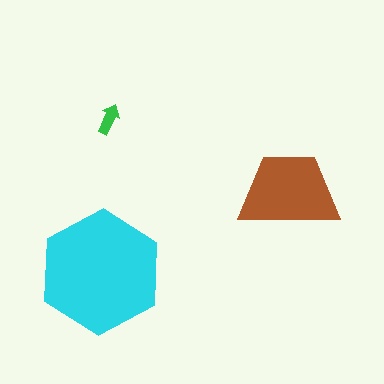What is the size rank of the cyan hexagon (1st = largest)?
1st.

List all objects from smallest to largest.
The green arrow, the brown trapezoid, the cyan hexagon.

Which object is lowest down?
The cyan hexagon is bottommost.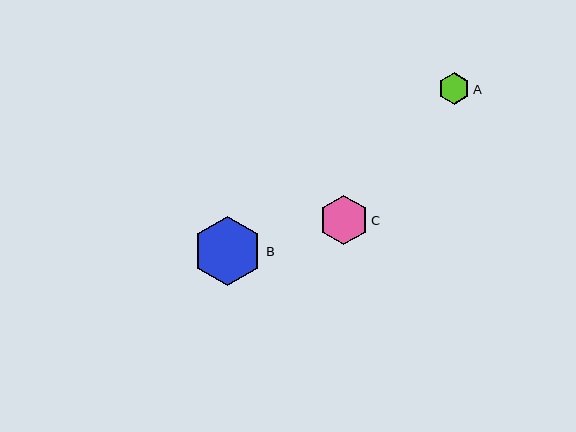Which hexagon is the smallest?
Hexagon A is the smallest with a size of approximately 32 pixels.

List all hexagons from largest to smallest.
From largest to smallest: B, C, A.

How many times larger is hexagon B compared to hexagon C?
Hexagon B is approximately 1.4 times the size of hexagon C.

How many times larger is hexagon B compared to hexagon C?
Hexagon B is approximately 1.4 times the size of hexagon C.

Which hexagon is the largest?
Hexagon B is the largest with a size of approximately 69 pixels.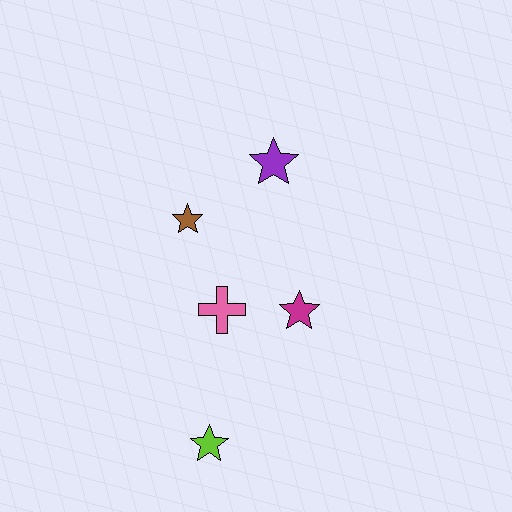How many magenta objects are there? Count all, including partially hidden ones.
There is 1 magenta object.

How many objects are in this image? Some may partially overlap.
There are 5 objects.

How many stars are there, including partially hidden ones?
There are 4 stars.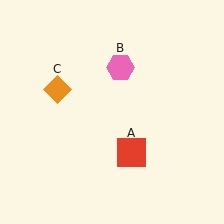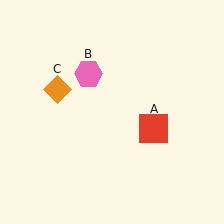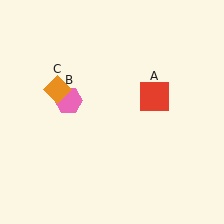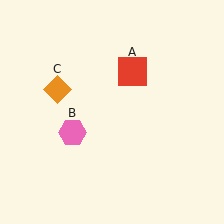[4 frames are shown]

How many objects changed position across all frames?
2 objects changed position: red square (object A), pink hexagon (object B).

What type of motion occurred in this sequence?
The red square (object A), pink hexagon (object B) rotated counterclockwise around the center of the scene.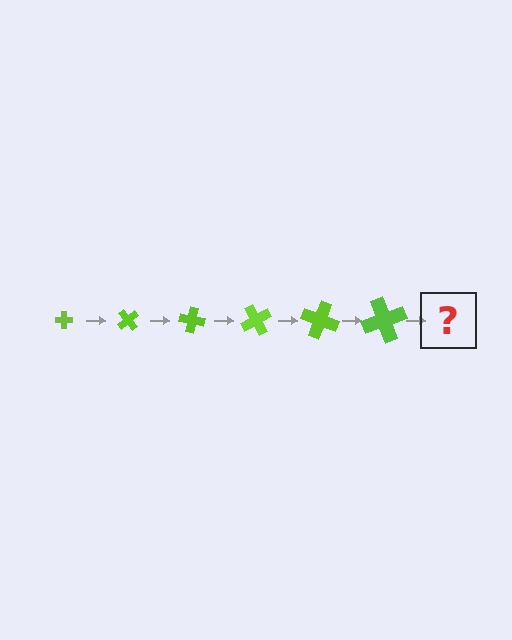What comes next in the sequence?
The next element should be a cross, larger than the previous one and rotated 300 degrees from the start.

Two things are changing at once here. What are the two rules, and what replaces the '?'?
The two rules are that the cross grows larger each step and it rotates 50 degrees each step. The '?' should be a cross, larger than the previous one and rotated 300 degrees from the start.